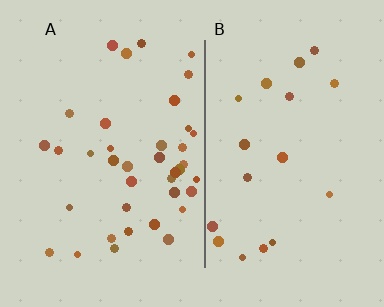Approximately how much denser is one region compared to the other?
Approximately 2.1× — region A over region B.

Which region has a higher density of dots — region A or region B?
A (the left).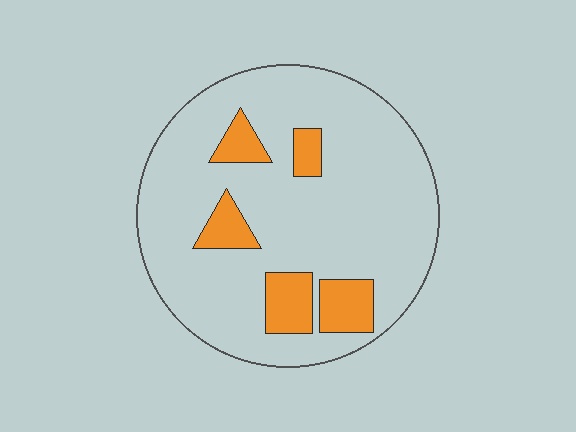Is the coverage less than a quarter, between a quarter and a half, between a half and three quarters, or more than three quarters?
Less than a quarter.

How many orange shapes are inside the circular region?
5.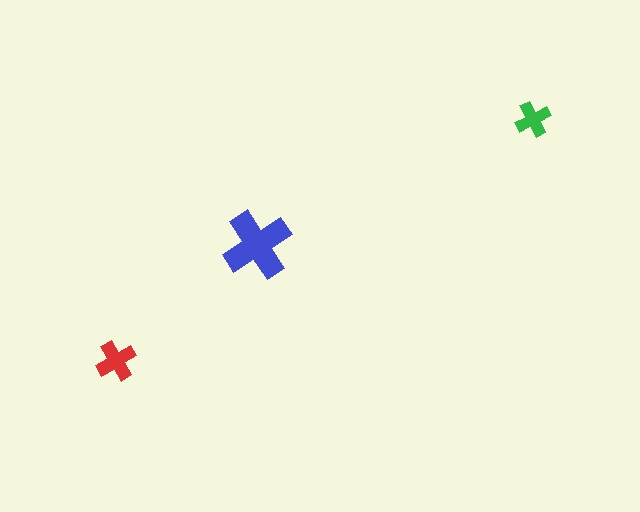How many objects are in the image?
There are 3 objects in the image.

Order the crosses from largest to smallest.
the blue one, the red one, the green one.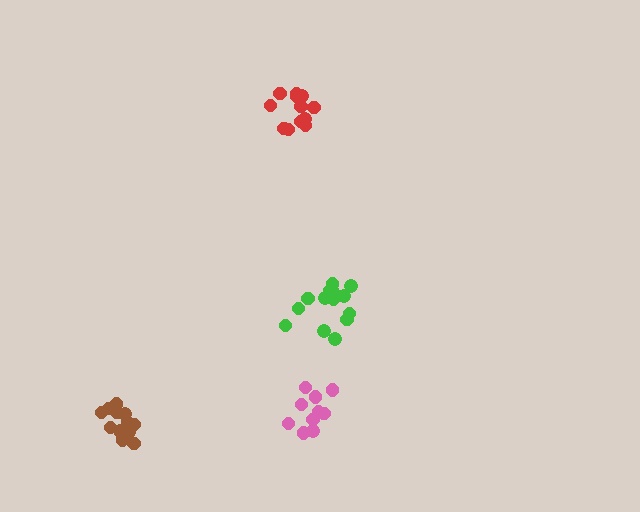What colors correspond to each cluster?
The clusters are colored: red, brown, pink, green.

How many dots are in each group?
Group 1: 12 dots, Group 2: 13 dots, Group 3: 10 dots, Group 4: 14 dots (49 total).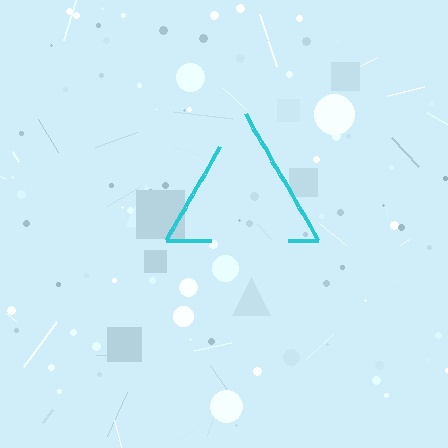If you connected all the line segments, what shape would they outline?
They would outline a triangle.